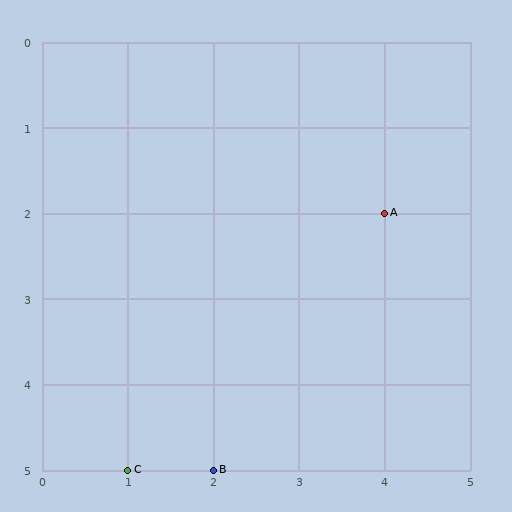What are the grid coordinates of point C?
Point C is at grid coordinates (1, 5).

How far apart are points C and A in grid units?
Points C and A are 3 columns and 3 rows apart (about 4.2 grid units diagonally).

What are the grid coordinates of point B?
Point B is at grid coordinates (2, 5).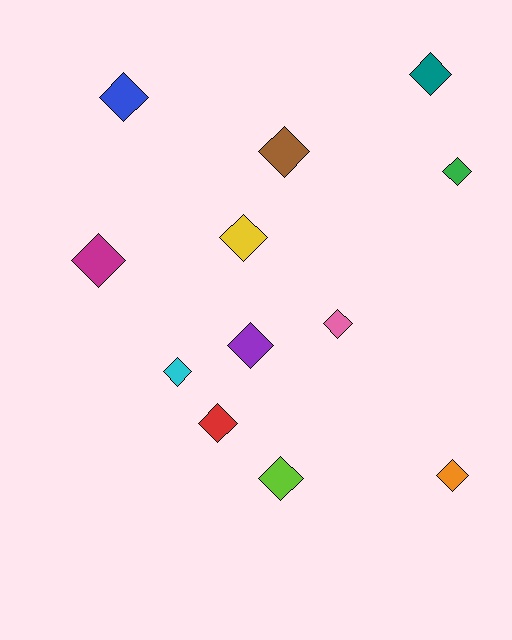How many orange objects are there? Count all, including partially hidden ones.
There is 1 orange object.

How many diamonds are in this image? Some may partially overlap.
There are 12 diamonds.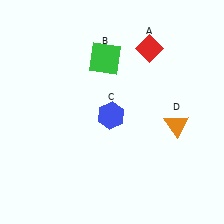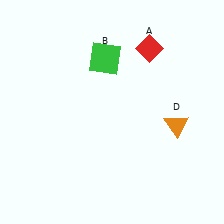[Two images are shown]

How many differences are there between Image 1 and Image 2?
There is 1 difference between the two images.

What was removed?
The blue hexagon (C) was removed in Image 2.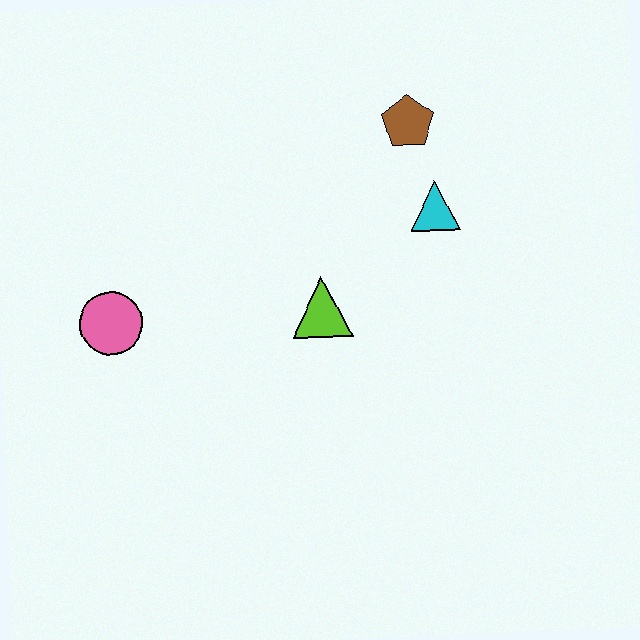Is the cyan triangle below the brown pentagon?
Yes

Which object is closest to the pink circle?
The lime triangle is closest to the pink circle.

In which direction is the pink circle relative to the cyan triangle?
The pink circle is to the left of the cyan triangle.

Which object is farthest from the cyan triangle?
The pink circle is farthest from the cyan triangle.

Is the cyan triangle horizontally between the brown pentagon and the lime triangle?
No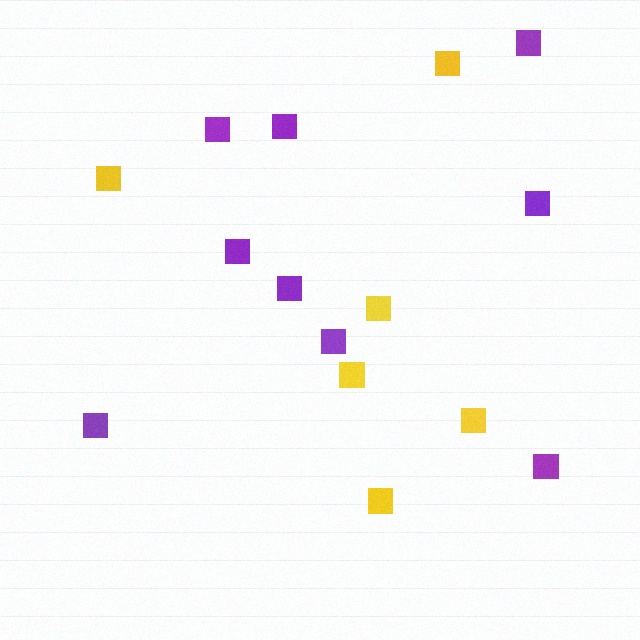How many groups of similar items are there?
There are 2 groups: one group of yellow squares (6) and one group of purple squares (9).